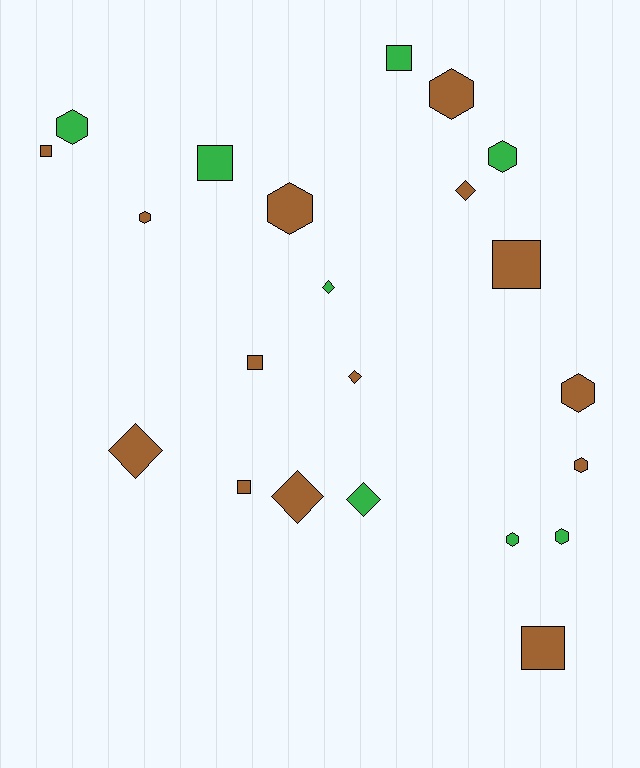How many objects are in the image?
There are 22 objects.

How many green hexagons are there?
There are 4 green hexagons.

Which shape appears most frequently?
Hexagon, with 9 objects.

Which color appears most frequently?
Brown, with 14 objects.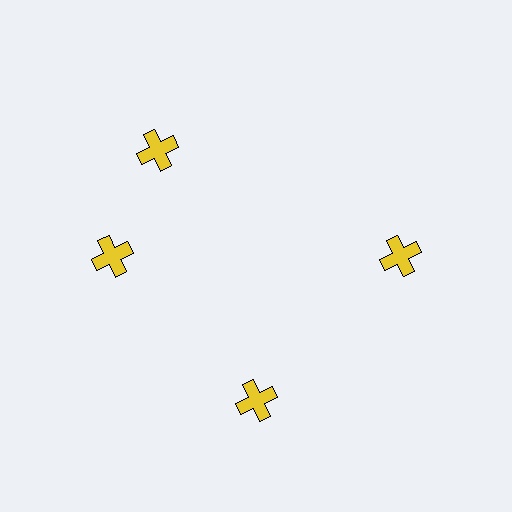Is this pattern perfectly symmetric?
No. The 4 yellow crosses are arranged in a ring, but one element near the 12 o'clock position is rotated out of alignment along the ring, breaking the 4-fold rotational symmetry.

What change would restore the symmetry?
The symmetry would be restored by rotating it back into even spacing with its neighbors so that all 4 crosses sit at equal angles and equal distance from the center.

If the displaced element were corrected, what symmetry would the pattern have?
It would have 4-fold rotational symmetry — the pattern would map onto itself every 90 degrees.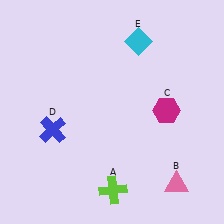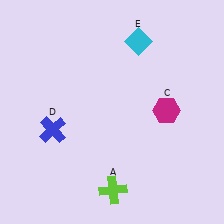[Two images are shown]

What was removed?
The pink triangle (B) was removed in Image 2.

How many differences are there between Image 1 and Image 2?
There is 1 difference between the two images.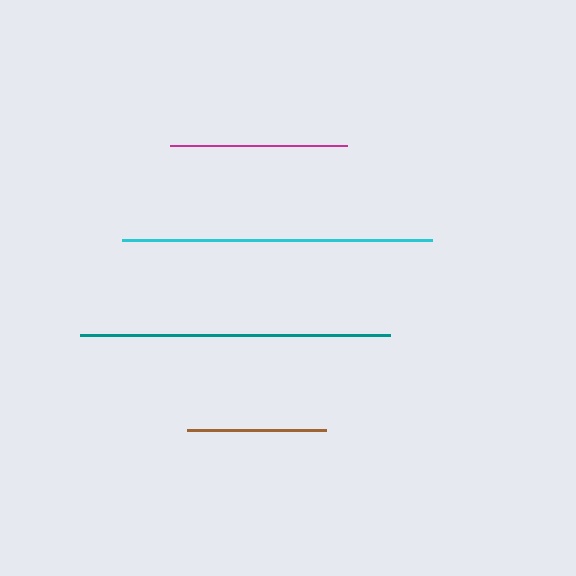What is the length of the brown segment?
The brown segment is approximately 138 pixels long.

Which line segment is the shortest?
The brown line is the shortest at approximately 138 pixels.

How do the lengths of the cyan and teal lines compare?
The cyan and teal lines are approximately the same length.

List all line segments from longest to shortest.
From longest to shortest: cyan, teal, magenta, brown.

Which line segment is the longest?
The cyan line is the longest at approximately 310 pixels.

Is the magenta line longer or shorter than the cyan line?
The cyan line is longer than the magenta line.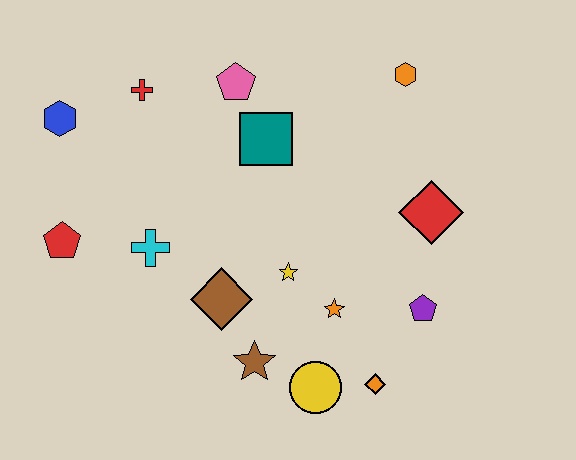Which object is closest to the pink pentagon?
The teal square is closest to the pink pentagon.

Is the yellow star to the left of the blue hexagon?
No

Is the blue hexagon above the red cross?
No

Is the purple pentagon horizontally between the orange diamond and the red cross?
No